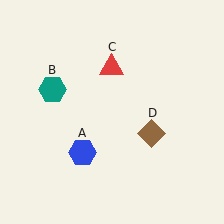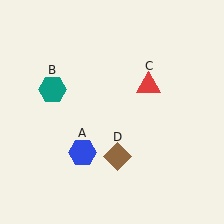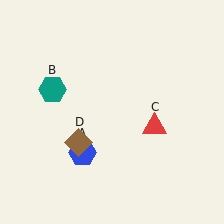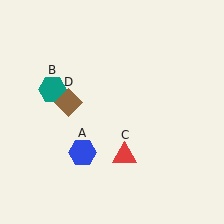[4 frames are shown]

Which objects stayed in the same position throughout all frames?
Blue hexagon (object A) and teal hexagon (object B) remained stationary.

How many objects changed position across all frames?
2 objects changed position: red triangle (object C), brown diamond (object D).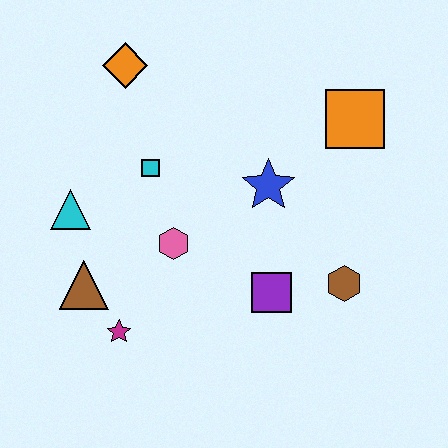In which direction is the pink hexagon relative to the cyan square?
The pink hexagon is below the cyan square.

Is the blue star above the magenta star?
Yes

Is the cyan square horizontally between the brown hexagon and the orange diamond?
Yes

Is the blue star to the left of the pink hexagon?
No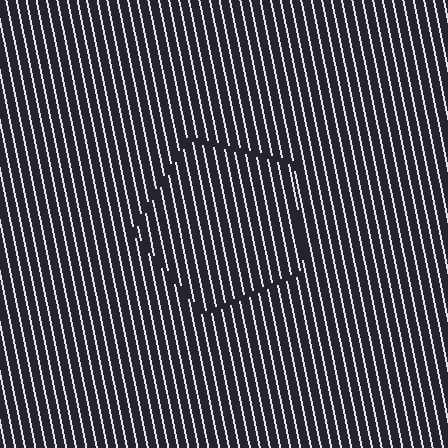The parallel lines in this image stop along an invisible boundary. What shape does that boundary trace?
An illusory pentagon. The interior of the shape contains the same grating, shifted by half a period — the contour is defined by the phase discontinuity where line-ends from the inner and outer gratings abut.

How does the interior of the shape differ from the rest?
The interior of the shape contains the same grating, shifted by half a period — the contour is defined by the phase discontinuity where line-ends from the inner and outer gratings abut.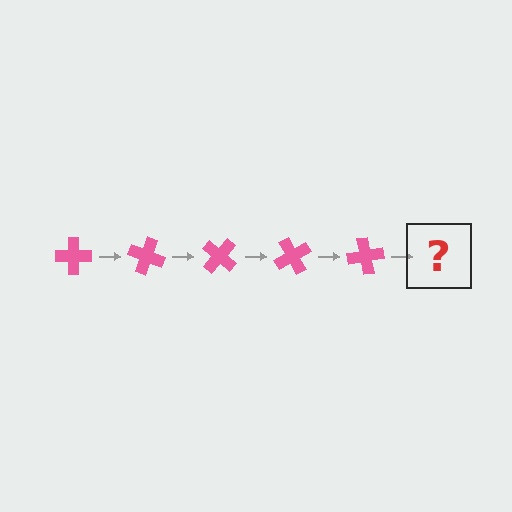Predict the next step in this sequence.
The next step is a pink cross rotated 100 degrees.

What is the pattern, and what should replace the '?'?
The pattern is that the cross rotates 20 degrees each step. The '?' should be a pink cross rotated 100 degrees.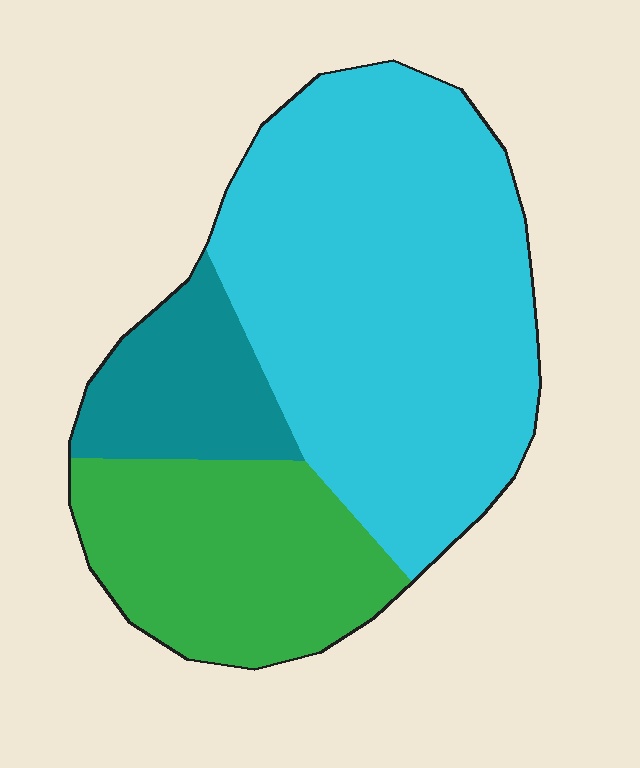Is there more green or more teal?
Green.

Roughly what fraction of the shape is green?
Green covers 27% of the shape.